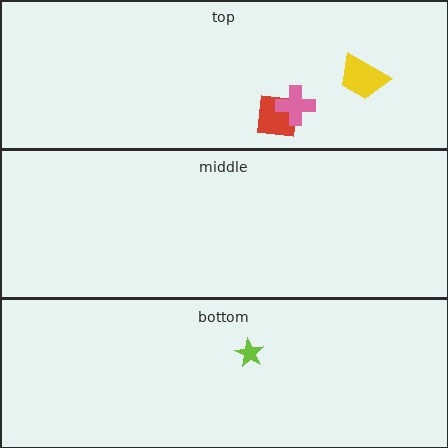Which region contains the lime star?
The bottom region.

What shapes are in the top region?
The red square, the pink cross, the yellow trapezoid.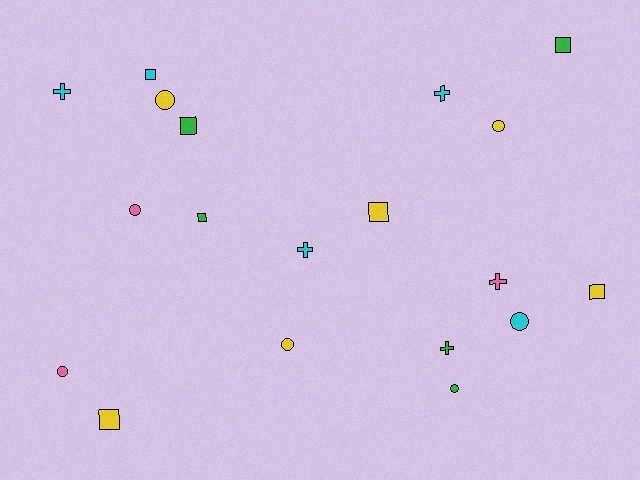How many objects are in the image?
There are 19 objects.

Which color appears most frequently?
Yellow, with 6 objects.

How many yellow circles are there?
There are 3 yellow circles.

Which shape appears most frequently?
Square, with 7 objects.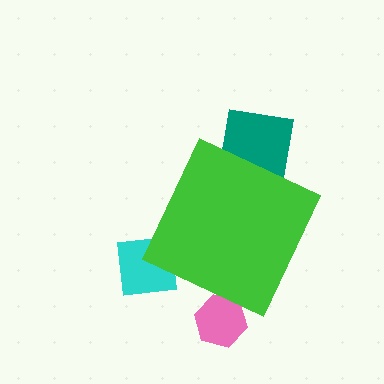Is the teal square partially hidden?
Yes, the teal square is partially hidden behind the green diamond.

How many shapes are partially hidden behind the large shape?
3 shapes are partially hidden.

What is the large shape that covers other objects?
A green diamond.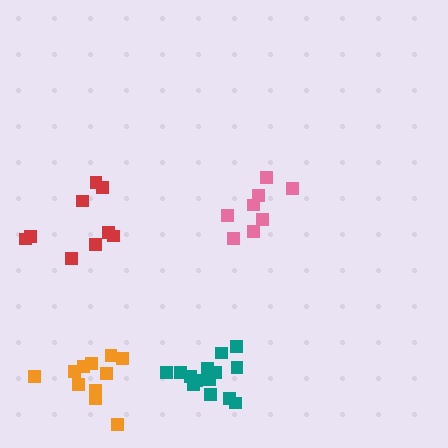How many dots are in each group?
Group 1: 14 dots, Group 2: 9 dots, Group 3: 8 dots, Group 4: 11 dots (42 total).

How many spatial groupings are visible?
There are 4 spatial groupings.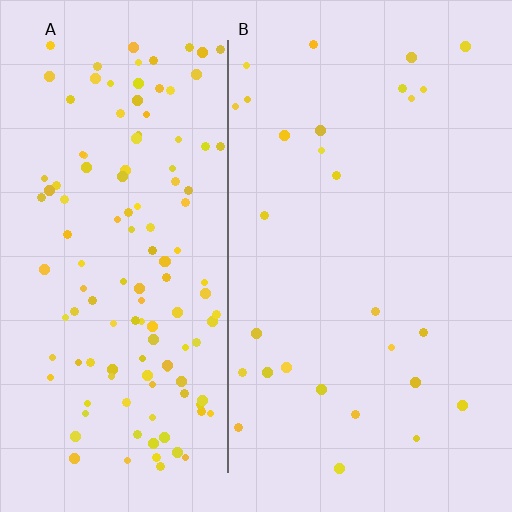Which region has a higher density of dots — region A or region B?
A (the left).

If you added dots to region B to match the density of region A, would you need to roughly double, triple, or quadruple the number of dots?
Approximately quadruple.